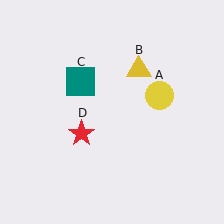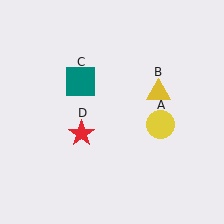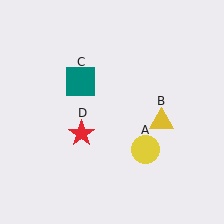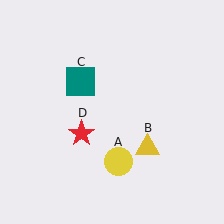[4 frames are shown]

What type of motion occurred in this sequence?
The yellow circle (object A), yellow triangle (object B) rotated clockwise around the center of the scene.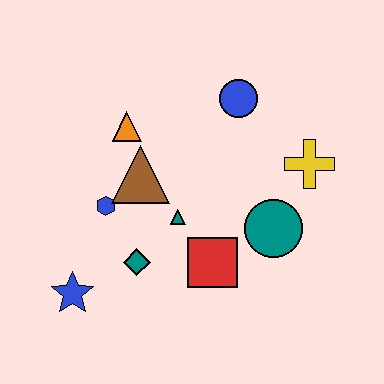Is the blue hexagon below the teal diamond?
No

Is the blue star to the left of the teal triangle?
Yes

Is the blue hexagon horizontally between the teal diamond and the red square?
No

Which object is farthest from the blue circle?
The blue star is farthest from the blue circle.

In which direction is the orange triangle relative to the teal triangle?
The orange triangle is above the teal triangle.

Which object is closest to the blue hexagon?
The brown triangle is closest to the blue hexagon.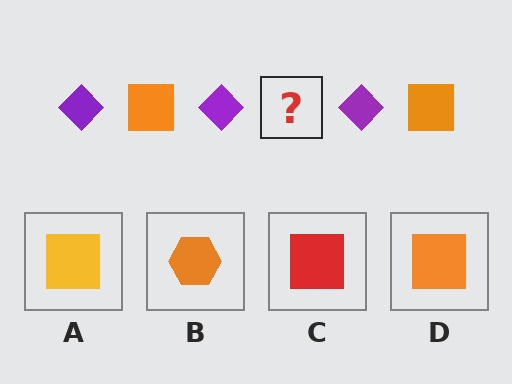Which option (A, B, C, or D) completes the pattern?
D.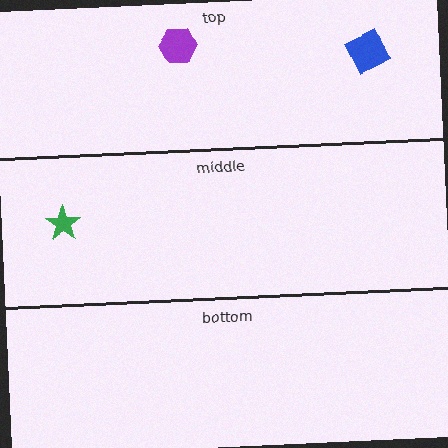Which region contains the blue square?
The top region.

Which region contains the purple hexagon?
The top region.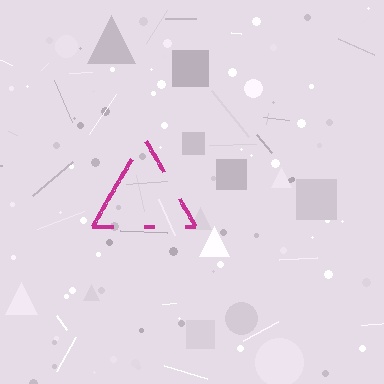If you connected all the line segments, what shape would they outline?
They would outline a triangle.